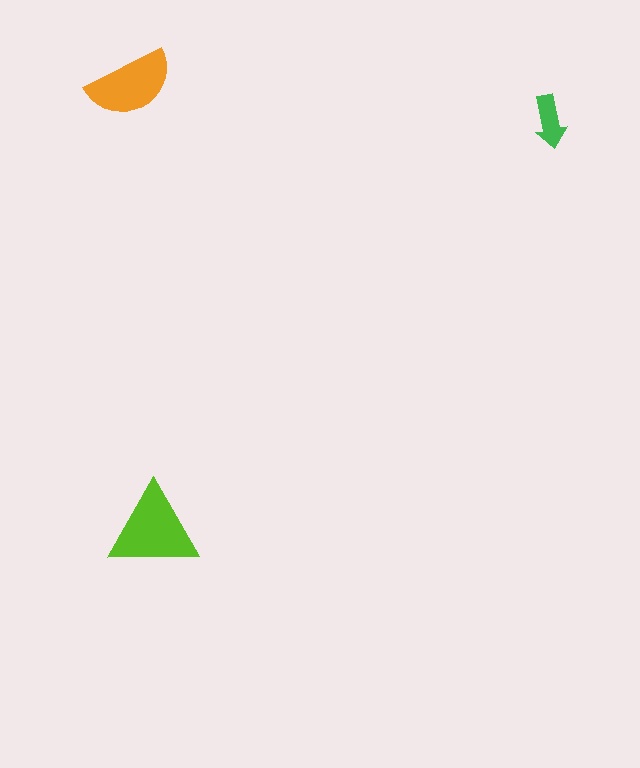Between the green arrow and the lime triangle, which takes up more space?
The lime triangle.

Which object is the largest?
The lime triangle.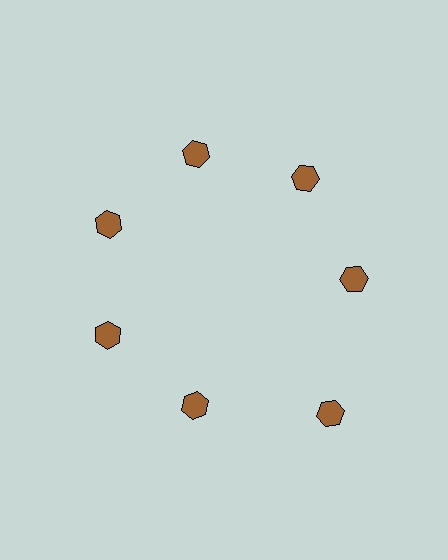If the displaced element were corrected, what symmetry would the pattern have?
It would have 7-fold rotational symmetry — the pattern would map onto itself every 51 degrees.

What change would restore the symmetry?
The symmetry would be restored by moving it inward, back onto the ring so that all 7 hexagons sit at equal angles and equal distance from the center.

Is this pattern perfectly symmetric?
No. The 7 brown hexagons are arranged in a ring, but one element near the 5 o'clock position is pushed outward from the center, breaking the 7-fold rotational symmetry.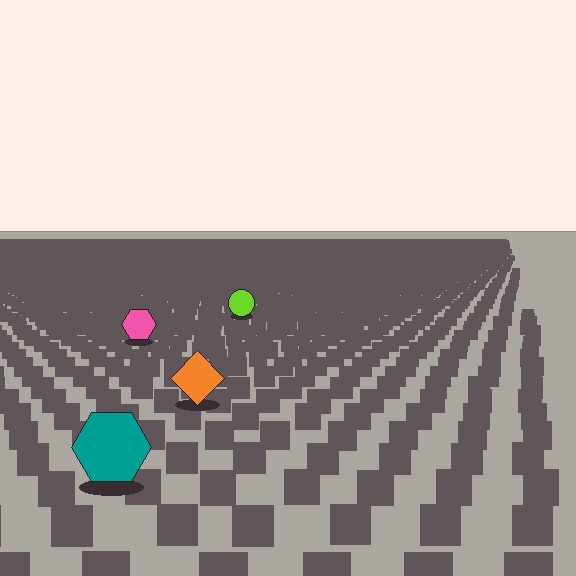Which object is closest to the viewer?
The teal hexagon is closest. The texture marks near it are larger and more spread out.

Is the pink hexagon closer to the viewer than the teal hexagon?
No. The teal hexagon is closer — you can tell from the texture gradient: the ground texture is coarser near it.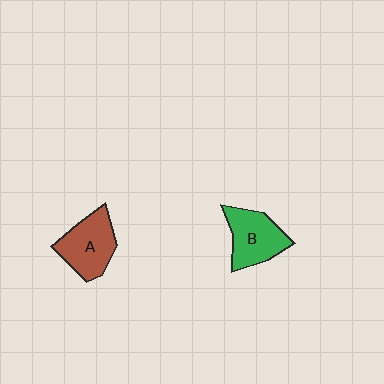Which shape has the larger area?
Shape A (brown).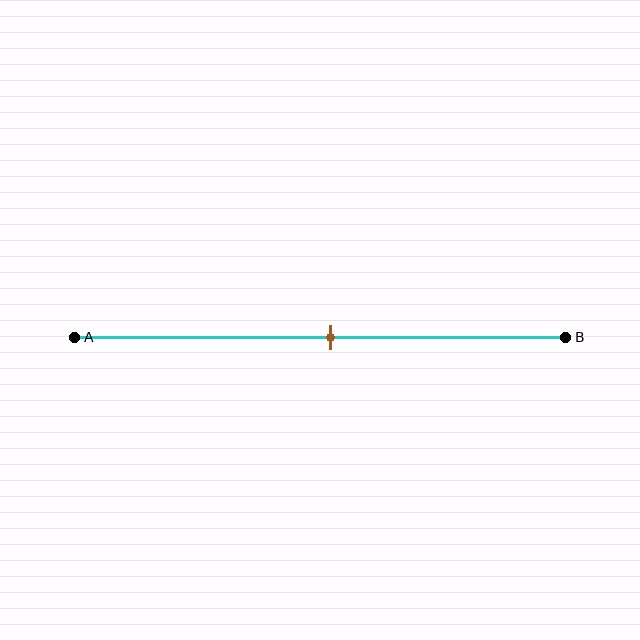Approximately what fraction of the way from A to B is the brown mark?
The brown mark is approximately 50% of the way from A to B.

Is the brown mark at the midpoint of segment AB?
Yes, the mark is approximately at the midpoint.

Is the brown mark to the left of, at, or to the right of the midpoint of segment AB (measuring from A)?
The brown mark is approximately at the midpoint of segment AB.